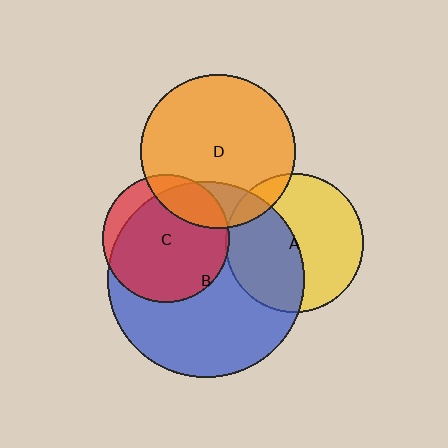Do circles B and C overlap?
Yes.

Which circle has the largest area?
Circle B (blue).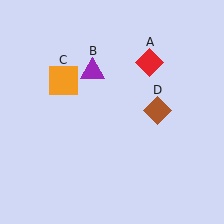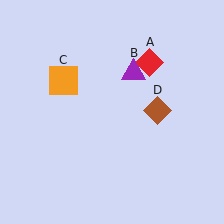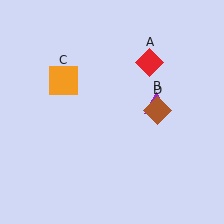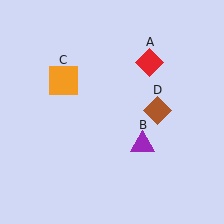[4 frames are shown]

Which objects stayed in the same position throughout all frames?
Red diamond (object A) and orange square (object C) and brown diamond (object D) remained stationary.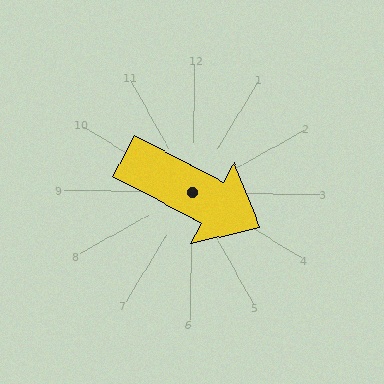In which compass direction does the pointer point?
Southeast.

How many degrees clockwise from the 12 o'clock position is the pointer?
Approximately 117 degrees.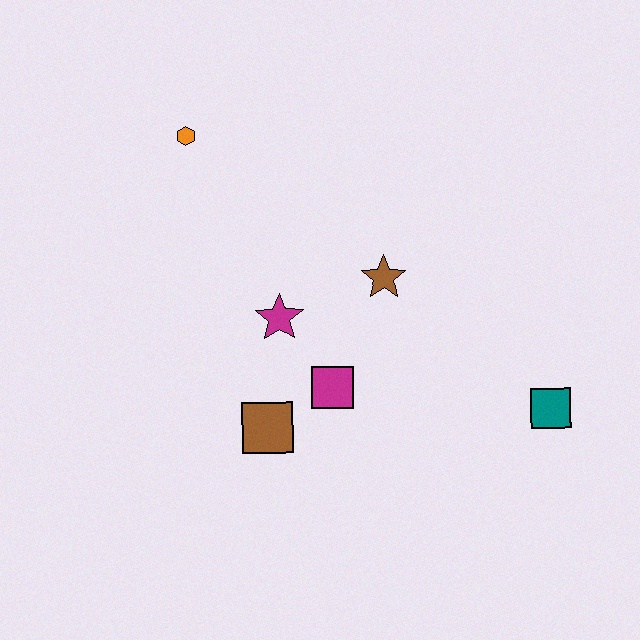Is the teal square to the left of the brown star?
No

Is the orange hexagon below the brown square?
No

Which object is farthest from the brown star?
The orange hexagon is farthest from the brown star.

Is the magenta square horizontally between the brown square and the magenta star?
No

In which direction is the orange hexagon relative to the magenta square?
The orange hexagon is above the magenta square.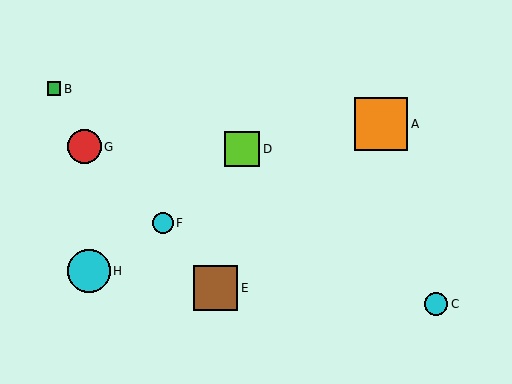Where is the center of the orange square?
The center of the orange square is at (381, 124).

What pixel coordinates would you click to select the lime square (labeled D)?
Click at (242, 149) to select the lime square D.